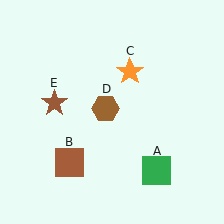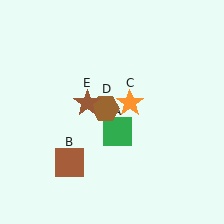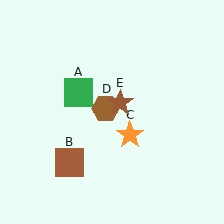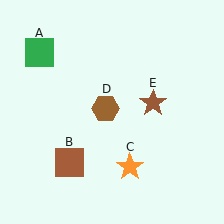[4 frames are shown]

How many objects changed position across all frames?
3 objects changed position: green square (object A), orange star (object C), brown star (object E).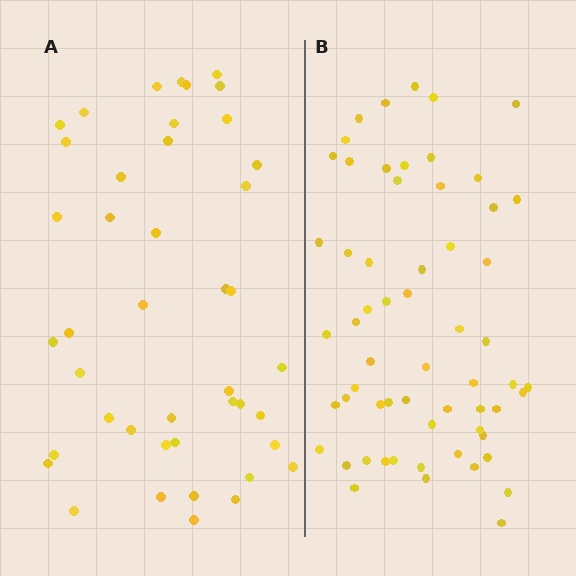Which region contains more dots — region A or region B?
Region B (the right region) has more dots.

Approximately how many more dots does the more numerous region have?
Region B has approximately 15 more dots than region A.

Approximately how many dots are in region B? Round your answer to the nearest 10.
About 60 dots.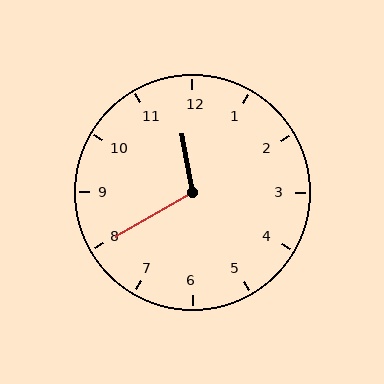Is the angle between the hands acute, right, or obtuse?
It is obtuse.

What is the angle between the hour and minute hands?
Approximately 110 degrees.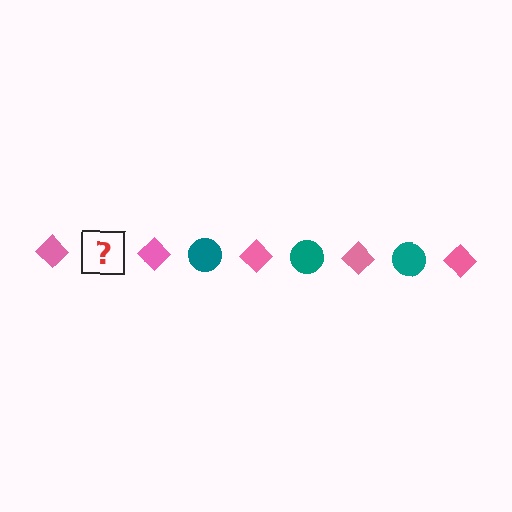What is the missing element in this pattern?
The missing element is a teal circle.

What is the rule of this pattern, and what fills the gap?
The rule is that the pattern alternates between pink diamond and teal circle. The gap should be filled with a teal circle.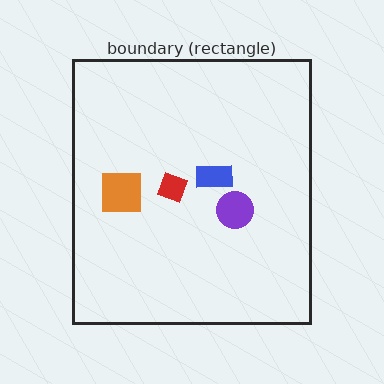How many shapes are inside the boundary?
4 inside, 0 outside.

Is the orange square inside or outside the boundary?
Inside.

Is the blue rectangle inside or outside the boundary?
Inside.